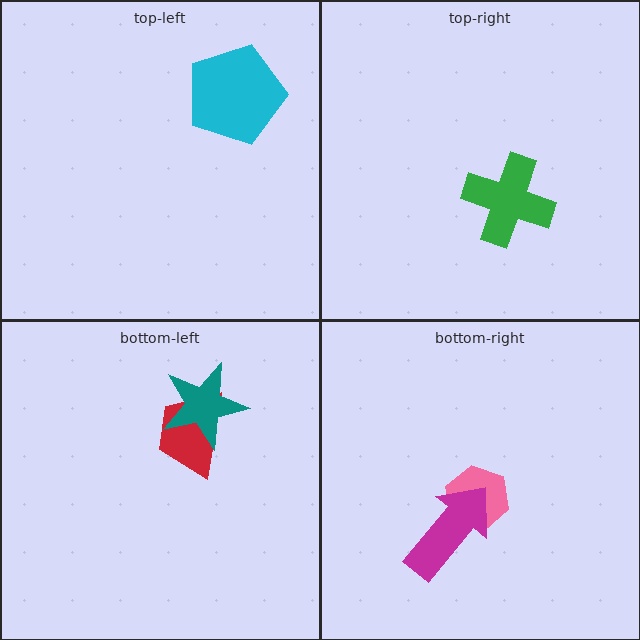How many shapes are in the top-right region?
1.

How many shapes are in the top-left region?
1.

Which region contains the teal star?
The bottom-left region.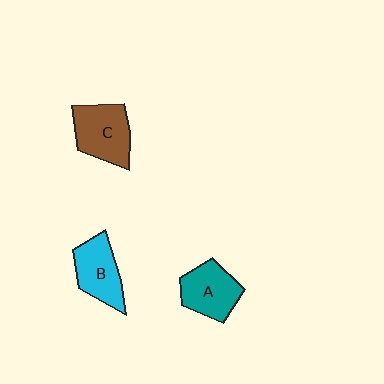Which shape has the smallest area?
Shape B (cyan).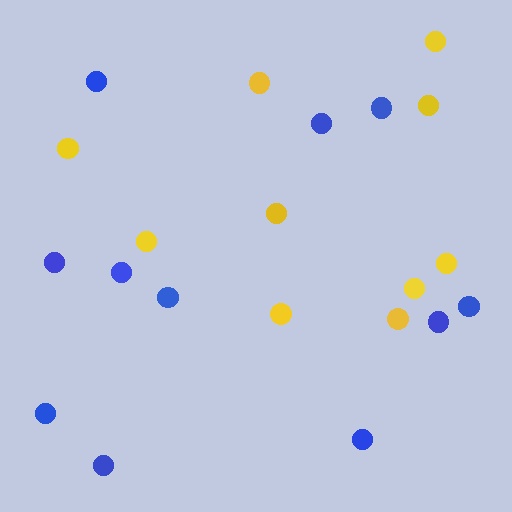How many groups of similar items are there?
There are 2 groups: one group of yellow circles (10) and one group of blue circles (11).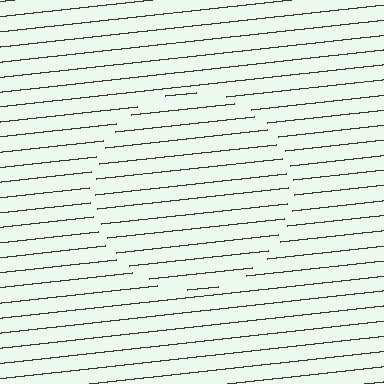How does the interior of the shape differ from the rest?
The interior of the shape contains the same grating, shifted by half a period — the contour is defined by the phase discontinuity where line-ends from the inner and outer gratings abut.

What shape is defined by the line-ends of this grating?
An illusory circle. The interior of the shape contains the same grating, shifted by half a period — the contour is defined by the phase discontinuity where line-ends from the inner and outer gratings abut.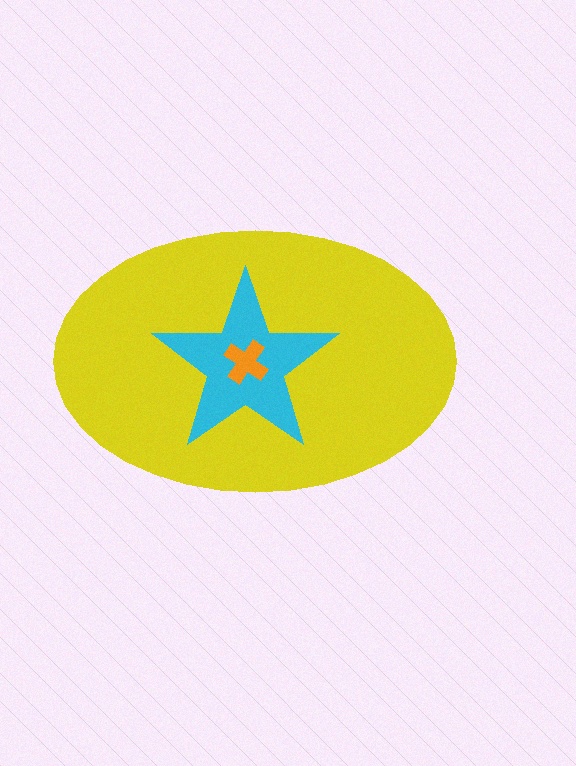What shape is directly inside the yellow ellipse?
The cyan star.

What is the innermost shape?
The orange cross.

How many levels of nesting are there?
3.